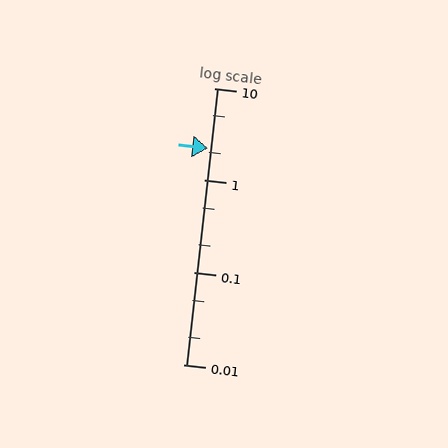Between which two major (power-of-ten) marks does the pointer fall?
The pointer is between 1 and 10.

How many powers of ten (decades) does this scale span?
The scale spans 3 decades, from 0.01 to 10.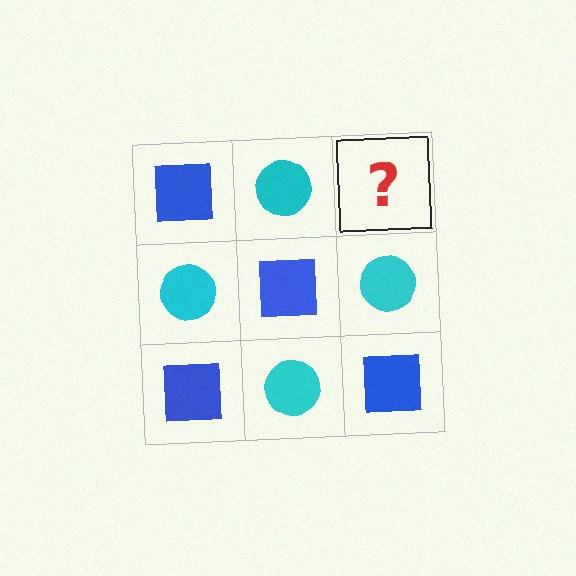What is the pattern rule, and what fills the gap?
The rule is that it alternates blue square and cyan circle in a checkerboard pattern. The gap should be filled with a blue square.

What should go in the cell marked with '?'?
The missing cell should contain a blue square.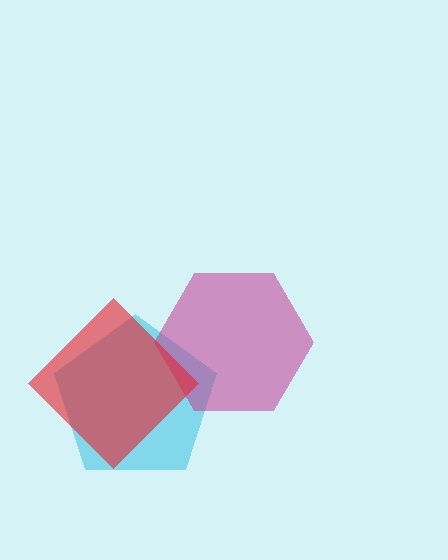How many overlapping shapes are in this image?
There are 3 overlapping shapes in the image.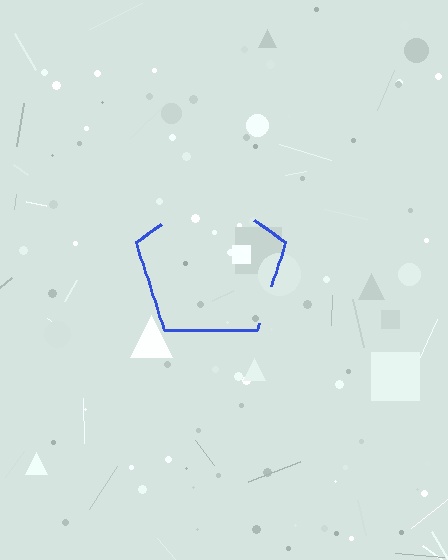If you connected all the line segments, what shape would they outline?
They would outline a pentagon.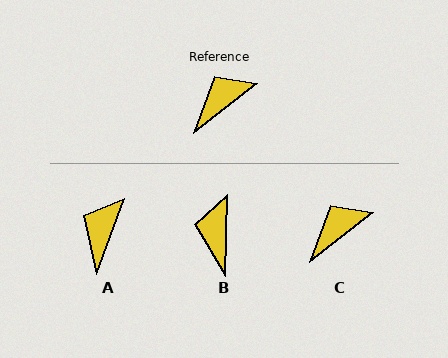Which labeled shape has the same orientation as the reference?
C.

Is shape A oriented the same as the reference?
No, it is off by about 32 degrees.